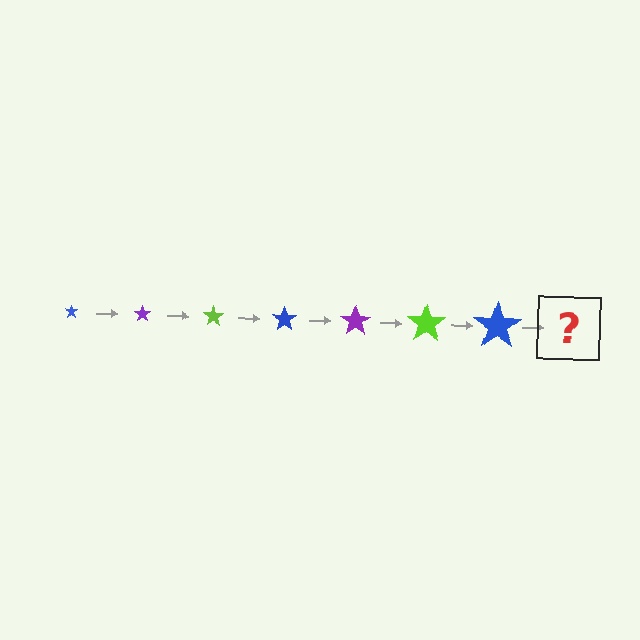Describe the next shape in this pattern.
It should be a purple star, larger than the previous one.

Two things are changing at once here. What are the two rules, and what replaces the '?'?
The two rules are that the star grows larger each step and the color cycles through blue, purple, and lime. The '?' should be a purple star, larger than the previous one.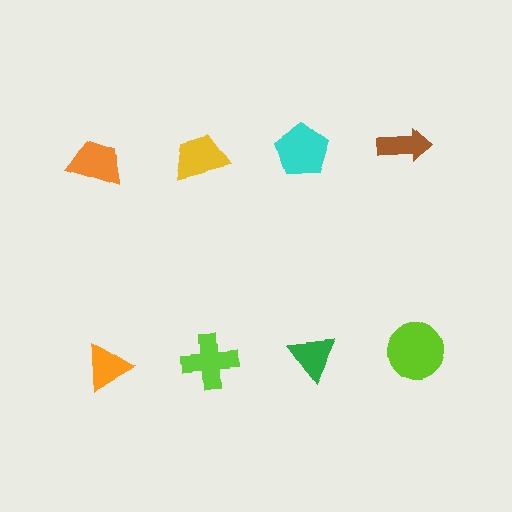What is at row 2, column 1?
An orange triangle.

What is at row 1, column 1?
An orange trapezoid.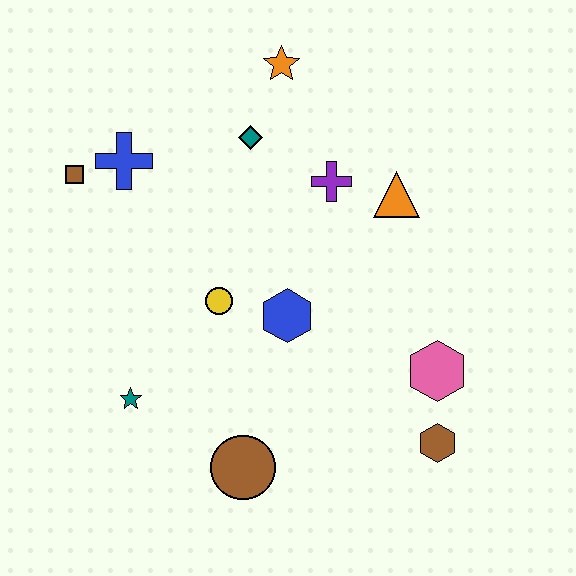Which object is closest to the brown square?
The blue cross is closest to the brown square.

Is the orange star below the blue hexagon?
No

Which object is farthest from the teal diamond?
The brown hexagon is farthest from the teal diamond.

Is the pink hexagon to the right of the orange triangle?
Yes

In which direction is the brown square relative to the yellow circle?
The brown square is to the left of the yellow circle.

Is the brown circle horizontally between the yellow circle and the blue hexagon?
Yes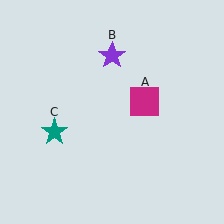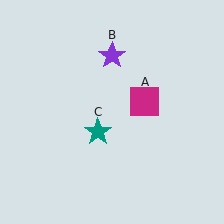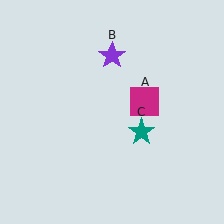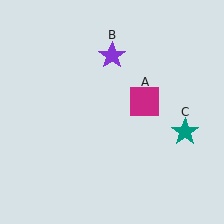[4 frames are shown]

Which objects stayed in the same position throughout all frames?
Magenta square (object A) and purple star (object B) remained stationary.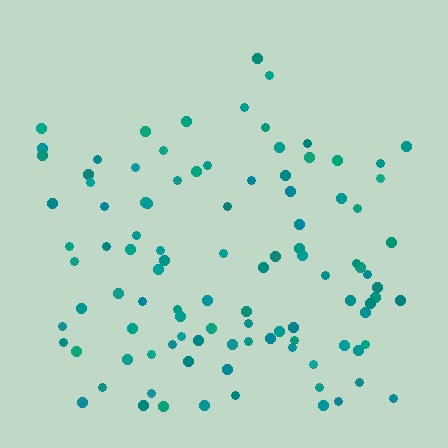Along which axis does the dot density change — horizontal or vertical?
Vertical.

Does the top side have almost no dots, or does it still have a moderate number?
Still a moderate number, just noticeably fewer than the bottom.